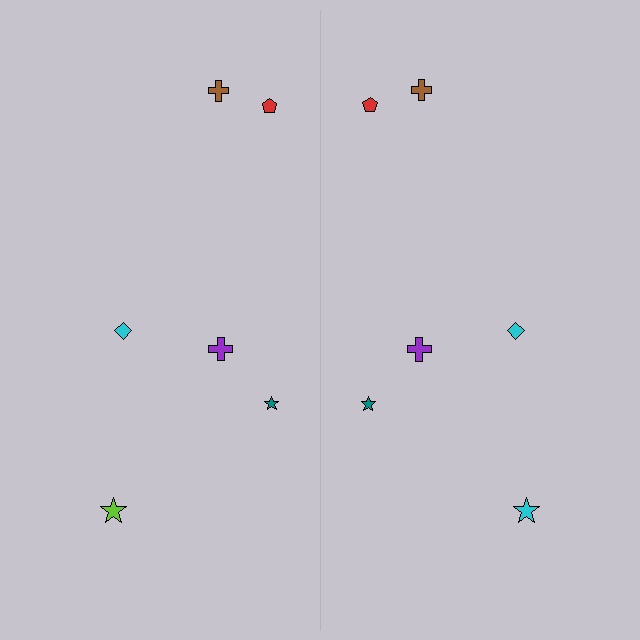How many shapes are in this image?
There are 12 shapes in this image.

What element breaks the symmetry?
The cyan star on the right side breaks the symmetry — its mirror counterpart is lime.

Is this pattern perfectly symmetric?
No, the pattern is not perfectly symmetric. The cyan star on the right side breaks the symmetry — its mirror counterpart is lime.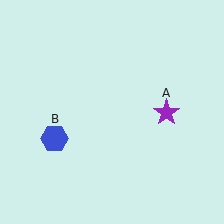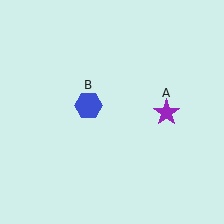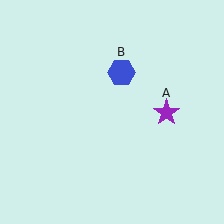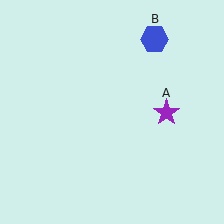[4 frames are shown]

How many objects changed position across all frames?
1 object changed position: blue hexagon (object B).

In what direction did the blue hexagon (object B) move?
The blue hexagon (object B) moved up and to the right.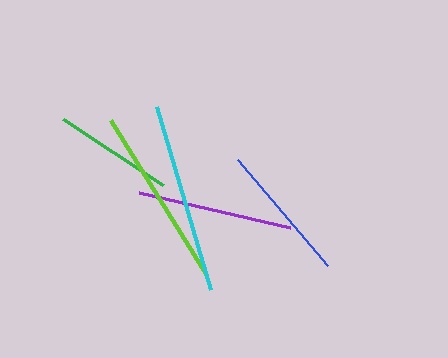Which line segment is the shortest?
The green line is the shortest at approximately 120 pixels.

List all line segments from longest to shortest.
From longest to shortest: cyan, lime, purple, blue, green.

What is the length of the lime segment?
The lime segment is approximately 182 pixels long.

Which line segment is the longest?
The cyan line is the longest at approximately 192 pixels.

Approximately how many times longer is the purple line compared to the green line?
The purple line is approximately 1.3 times the length of the green line.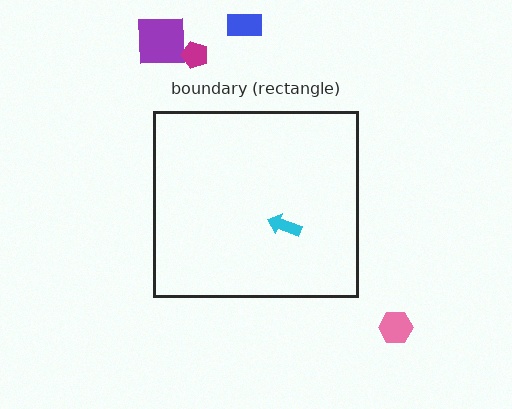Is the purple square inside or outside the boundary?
Outside.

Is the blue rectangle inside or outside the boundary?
Outside.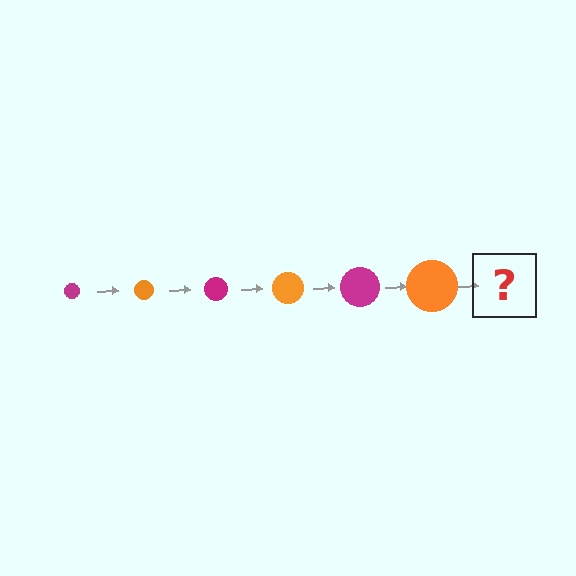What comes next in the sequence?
The next element should be a magenta circle, larger than the previous one.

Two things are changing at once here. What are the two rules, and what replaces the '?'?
The two rules are that the circle grows larger each step and the color cycles through magenta and orange. The '?' should be a magenta circle, larger than the previous one.